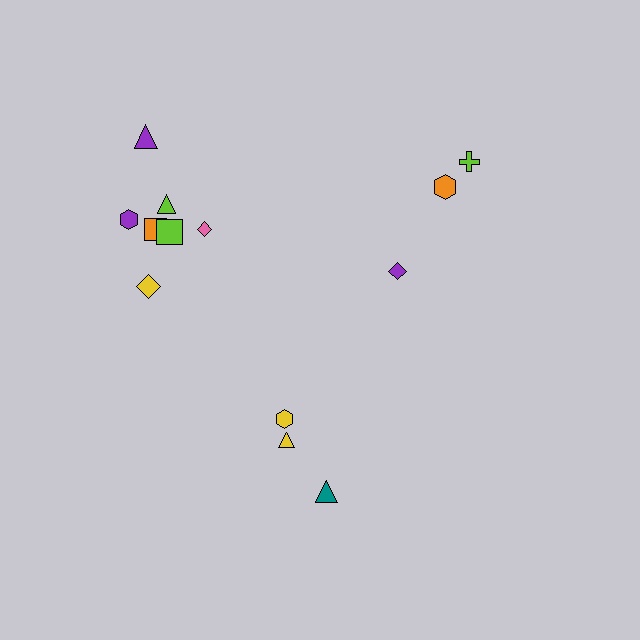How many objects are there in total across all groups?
There are 13 objects.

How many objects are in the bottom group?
There are 3 objects.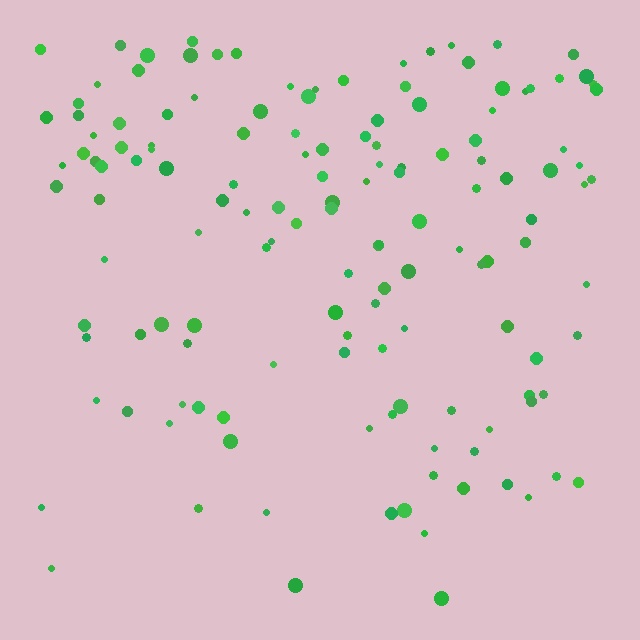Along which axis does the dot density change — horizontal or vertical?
Vertical.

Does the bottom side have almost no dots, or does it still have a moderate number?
Still a moderate number, just noticeably fewer than the top.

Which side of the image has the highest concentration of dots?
The top.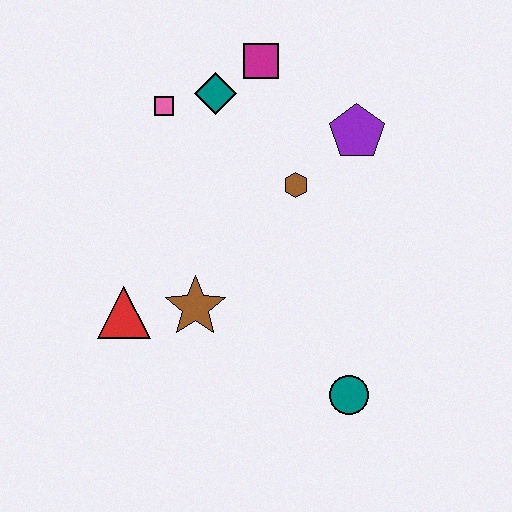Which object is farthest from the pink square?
The teal circle is farthest from the pink square.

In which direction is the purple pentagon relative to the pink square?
The purple pentagon is to the right of the pink square.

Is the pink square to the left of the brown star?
Yes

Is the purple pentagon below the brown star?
No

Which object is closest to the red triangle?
The brown star is closest to the red triangle.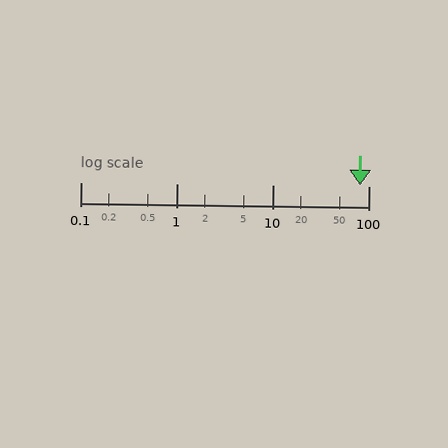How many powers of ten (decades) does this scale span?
The scale spans 3 decades, from 0.1 to 100.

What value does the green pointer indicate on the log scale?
The pointer indicates approximately 81.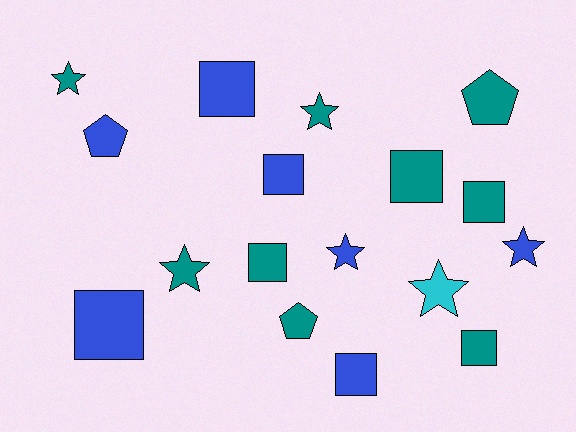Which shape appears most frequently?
Square, with 8 objects.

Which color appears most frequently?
Teal, with 9 objects.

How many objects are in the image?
There are 17 objects.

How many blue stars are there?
There are 2 blue stars.